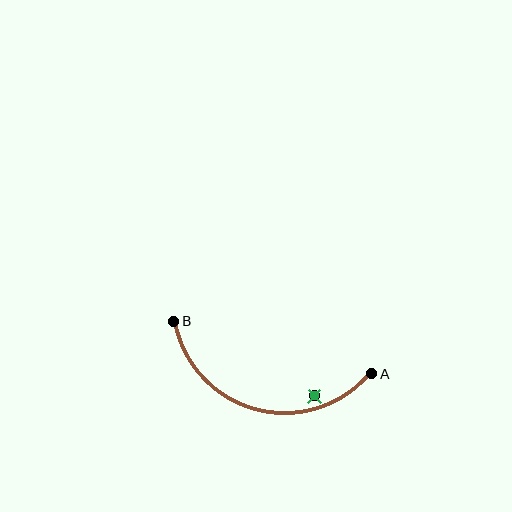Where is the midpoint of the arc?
The arc midpoint is the point on the curve farthest from the straight line joining A and B. It sits below that line.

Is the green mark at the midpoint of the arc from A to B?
No — the green mark does not lie on the arc at all. It sits slightly inside the curve.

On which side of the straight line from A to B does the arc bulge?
The arc bulges below the straight line connecting A and B.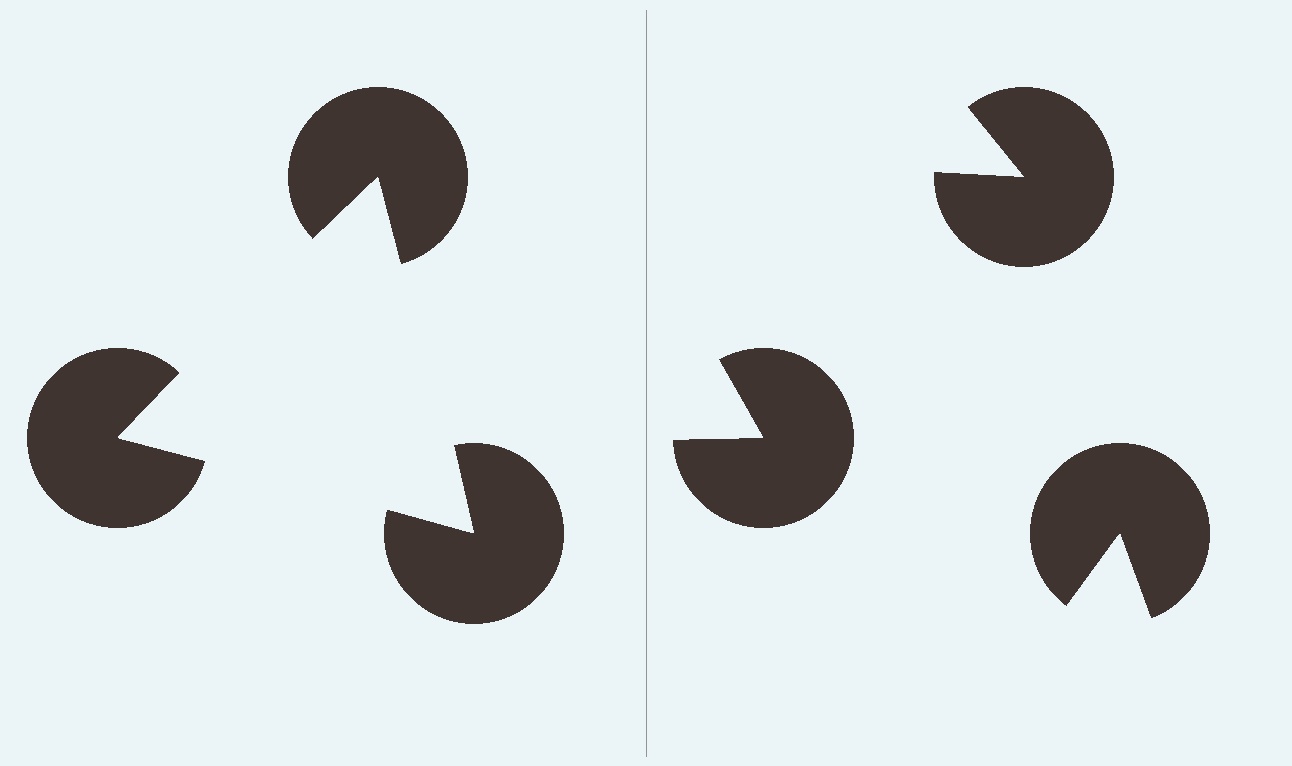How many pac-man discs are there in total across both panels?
6 — 3 on each side.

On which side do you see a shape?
An illusory triangle appears on the left side. On the right side the wedge cuts are rotated, so no coherent shape forms.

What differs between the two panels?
The pac-man discs are positioned identically on both sides; only the wedge orientations differ. On the left they align to a triangle; on the right they are misaligned.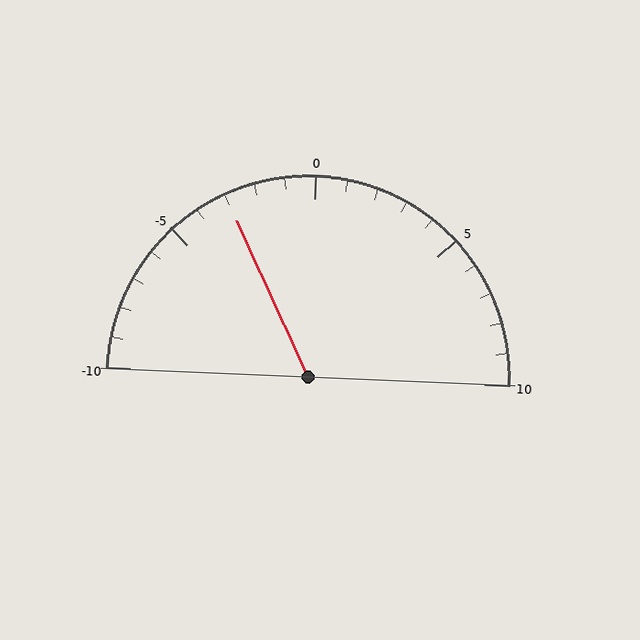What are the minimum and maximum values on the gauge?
The gauge ranges from -10 to 10.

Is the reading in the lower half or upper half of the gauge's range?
The reading is in the lower half of the range (-10 to 10).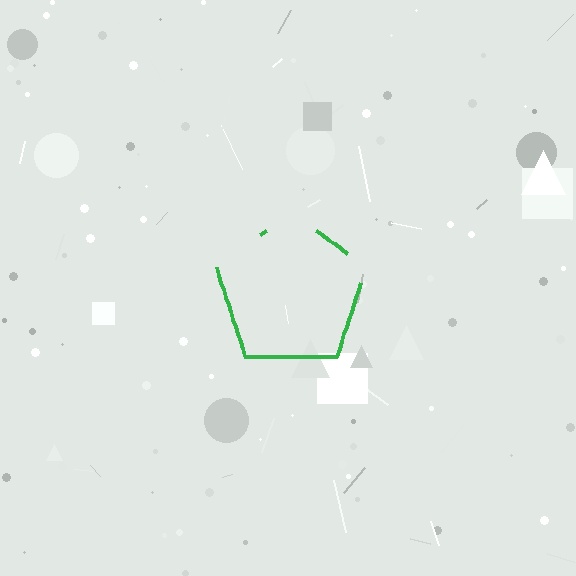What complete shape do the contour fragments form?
The contour fragments form a pentagon.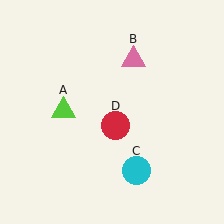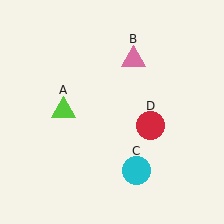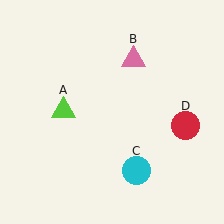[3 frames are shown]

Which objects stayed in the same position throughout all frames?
Lime triangle (object A) and pink triangle (object B) and cyan circle (object C) remained stationary.